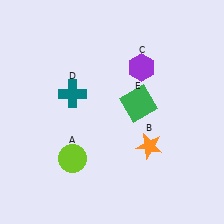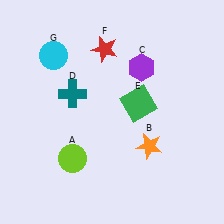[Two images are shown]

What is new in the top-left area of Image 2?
A cyan circle (G) was added in the top-left area of Image 2.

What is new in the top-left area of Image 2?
A red star (F) was added in the top-left area of Image 2.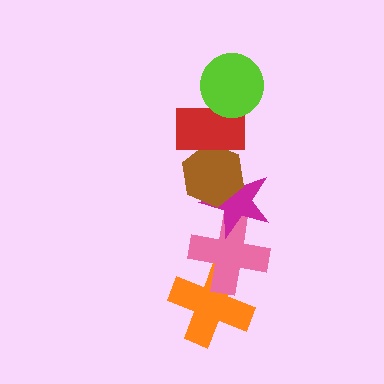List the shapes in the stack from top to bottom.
From top to bottom: the lime circle, the red rectangle, the brown hexagon, the magenta star, the pink cross, the orange cross.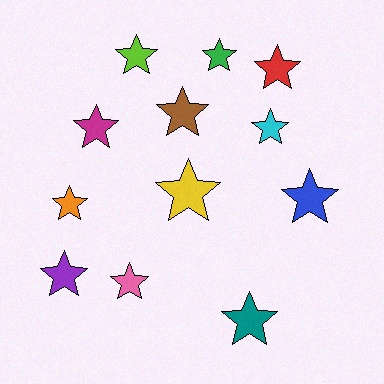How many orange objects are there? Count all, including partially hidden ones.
There is 1 orange object.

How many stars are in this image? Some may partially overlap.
There are 12 stars.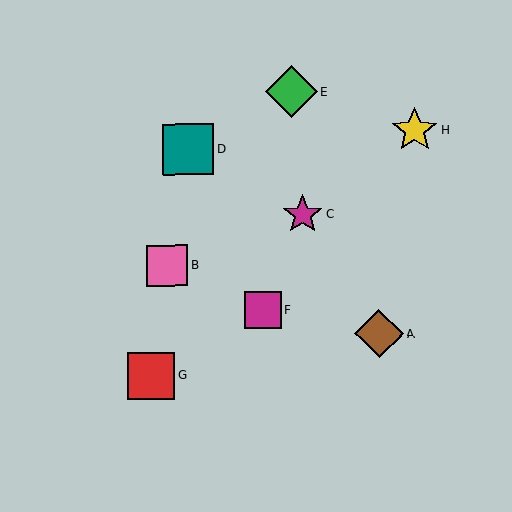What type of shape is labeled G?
Shape G is a red square.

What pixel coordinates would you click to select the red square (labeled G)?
Click at (151, 376) to select the red square G.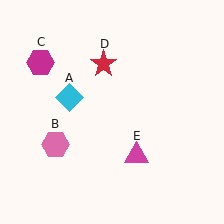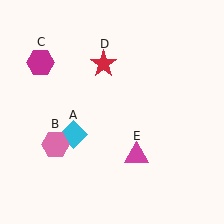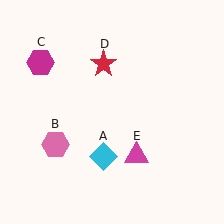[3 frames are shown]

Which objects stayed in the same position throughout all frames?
Pink hexagon (object B) and magenta hexagon (object C) and red star (object D) and magenta triangle (object E) remained stationary.